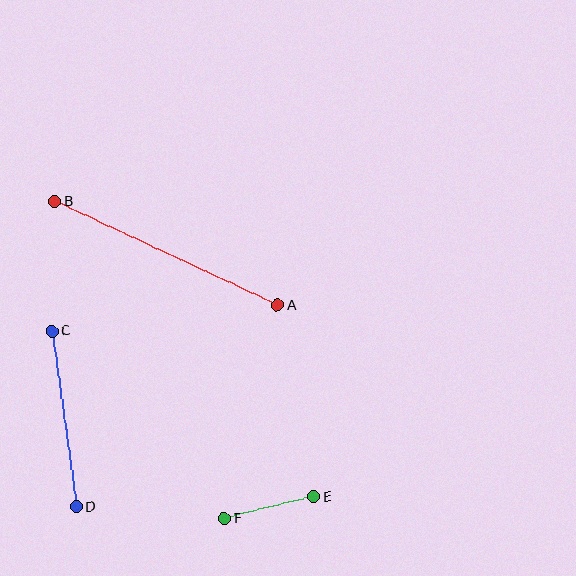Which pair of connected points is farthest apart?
Points A and B are farthest apart.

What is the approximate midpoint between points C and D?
The midpoint is at approximately (64, 419) pixels.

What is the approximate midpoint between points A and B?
The midpoint is at approximately (166, 253) pixels.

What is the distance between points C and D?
The distance is approximately 177 pixels.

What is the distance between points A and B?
The distance is approximately 245 pixels.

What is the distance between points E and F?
The distance is approximately 92 pixels.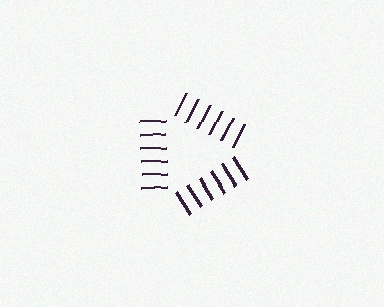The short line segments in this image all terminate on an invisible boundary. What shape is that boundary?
An illusory triangle — the line segments terminate on its edges but no continuous stroke is drawn.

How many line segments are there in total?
18 — 6 along each of the 3 edges.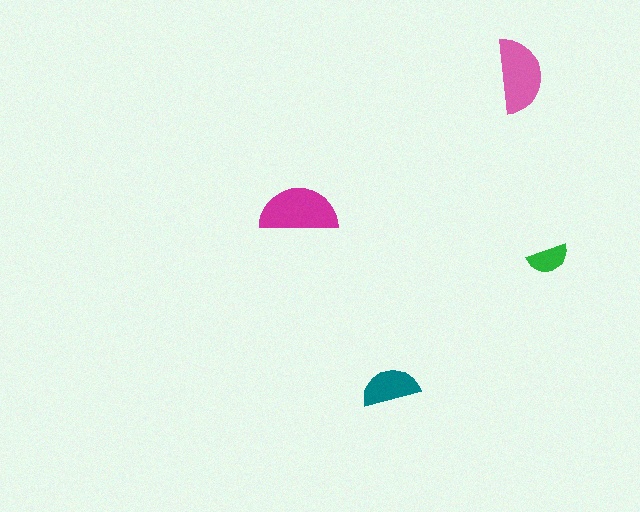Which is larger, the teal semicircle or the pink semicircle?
The pink one.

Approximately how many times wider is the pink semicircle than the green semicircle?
About 2 times wider.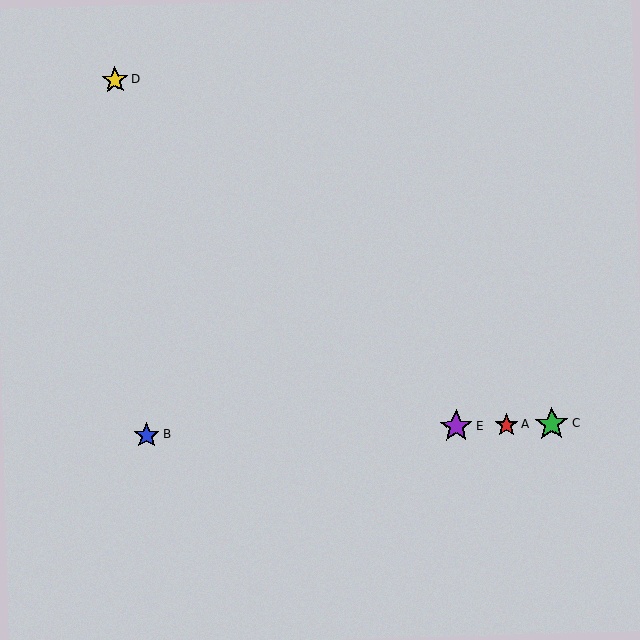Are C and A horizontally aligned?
Yes, both are at y≈424.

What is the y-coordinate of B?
Object B is at y≈435.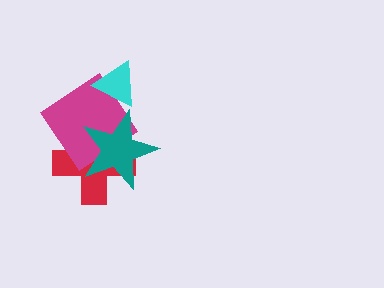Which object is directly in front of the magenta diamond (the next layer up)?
The teal star is directly in front of the magenta diamond.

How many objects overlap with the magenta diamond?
3 objects overlap with the magenta diamond.